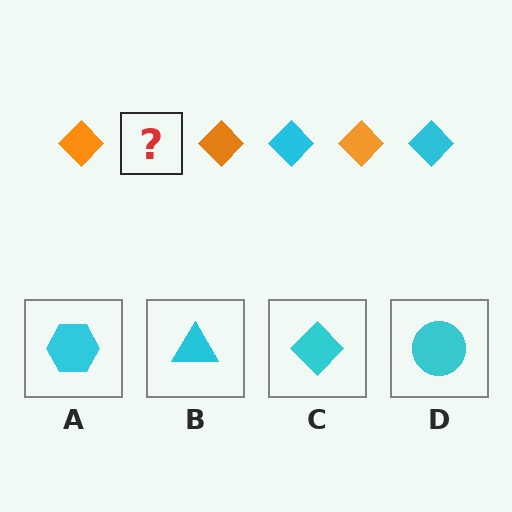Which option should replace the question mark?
Option C.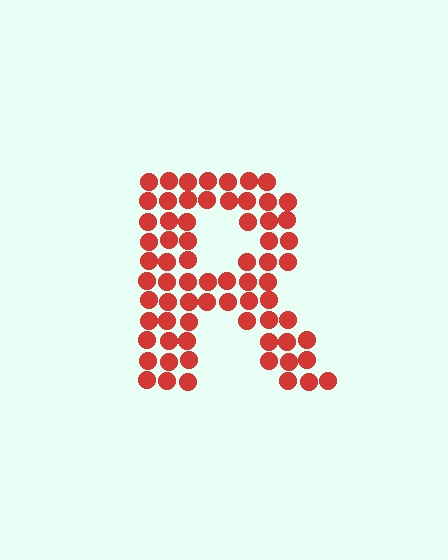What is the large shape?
The large shape is the letter R.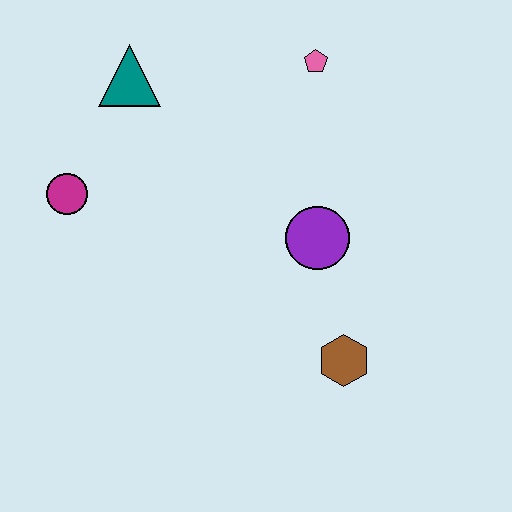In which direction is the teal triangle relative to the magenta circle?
The teal triangle is above the magenta circle.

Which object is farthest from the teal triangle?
The brown hexagon is farthest from the teal triangle.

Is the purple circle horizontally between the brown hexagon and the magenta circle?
Yes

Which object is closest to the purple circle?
The brown hexagon is closest to the purple circle.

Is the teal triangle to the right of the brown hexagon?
No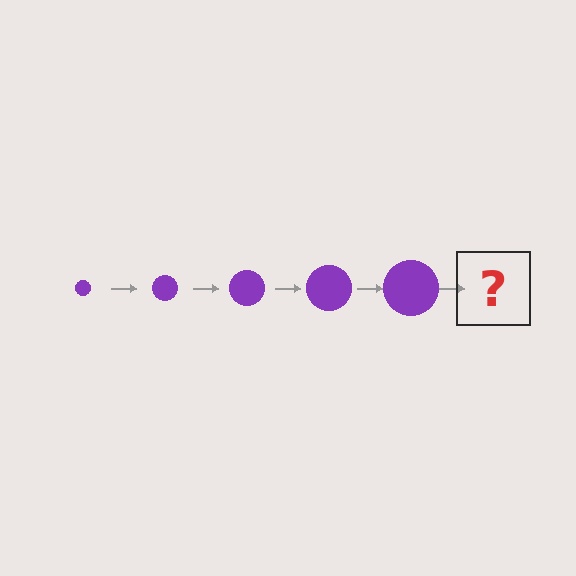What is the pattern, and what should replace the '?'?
The pattern is that the circle gets progressively larger each step. The '?' should be a purple circle, larger than the previous one.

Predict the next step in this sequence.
The next step is a purple circle, larger than the previous one.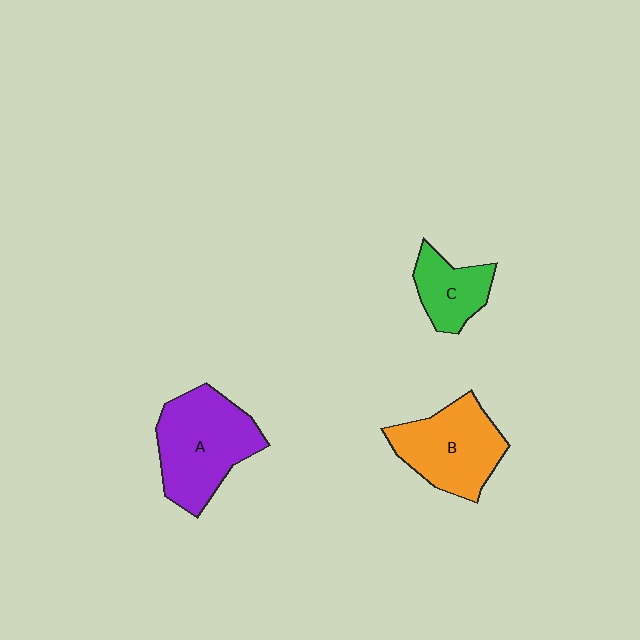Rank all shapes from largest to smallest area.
From largest to smallest: A (purple), B (orange), C (green).